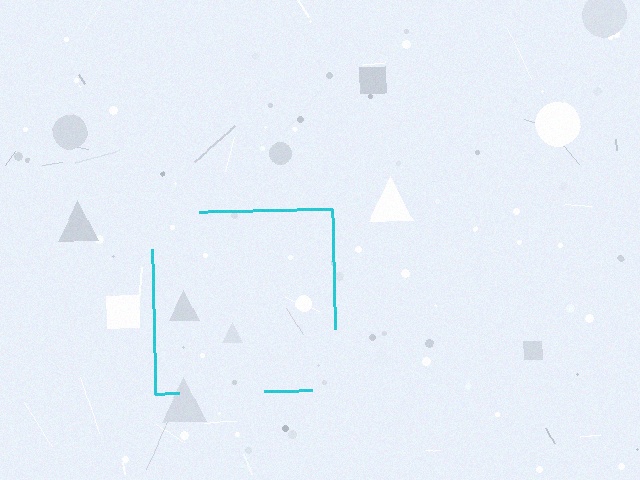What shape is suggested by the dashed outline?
The dashed outline suggests a square.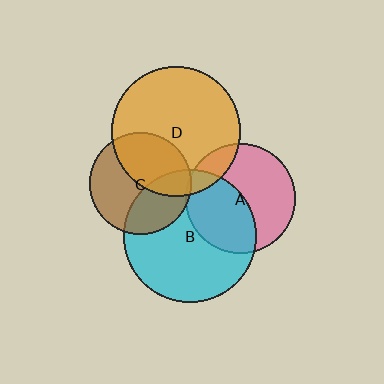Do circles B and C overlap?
Yes.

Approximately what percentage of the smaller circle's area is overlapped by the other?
Approximately 35%.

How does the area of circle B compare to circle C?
Approximately 1.7 times.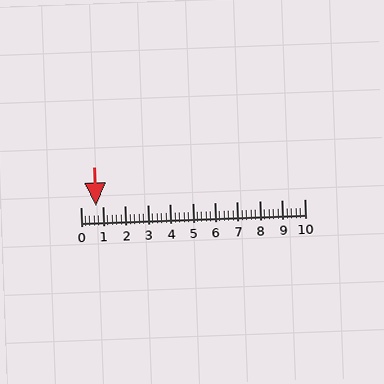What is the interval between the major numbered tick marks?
The major tick marks are spaced 1 units apart.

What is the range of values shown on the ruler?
The ruler shows values from 0 to 10.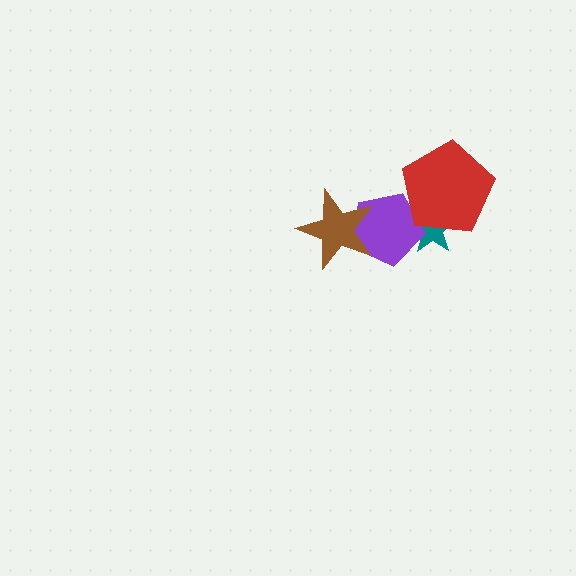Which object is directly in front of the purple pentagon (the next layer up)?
The red pentagon is directly in front of the purple pentagon.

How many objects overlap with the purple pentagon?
3 objects overlap with the purple pentagon.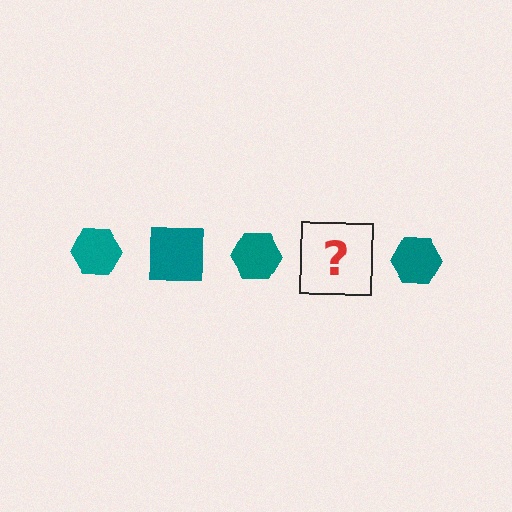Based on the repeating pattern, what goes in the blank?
The blank should be a teal square.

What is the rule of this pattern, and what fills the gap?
The rule is that the pattern cycles through hexagon, square shapes in teal. The gap should be filled with a teal square.